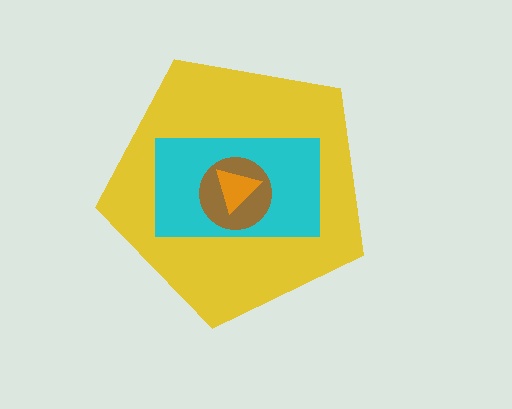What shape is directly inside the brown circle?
The orange triangle.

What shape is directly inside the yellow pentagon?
The cyan rectangle.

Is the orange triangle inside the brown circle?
Yes.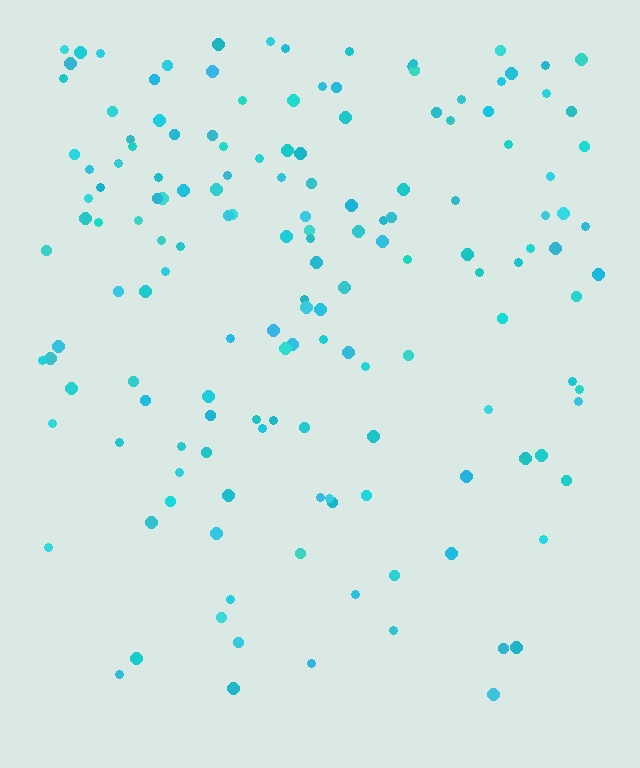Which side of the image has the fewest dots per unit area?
The bottom.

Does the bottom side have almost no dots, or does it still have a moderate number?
Still a moderate number, just noticeably fewer than the top.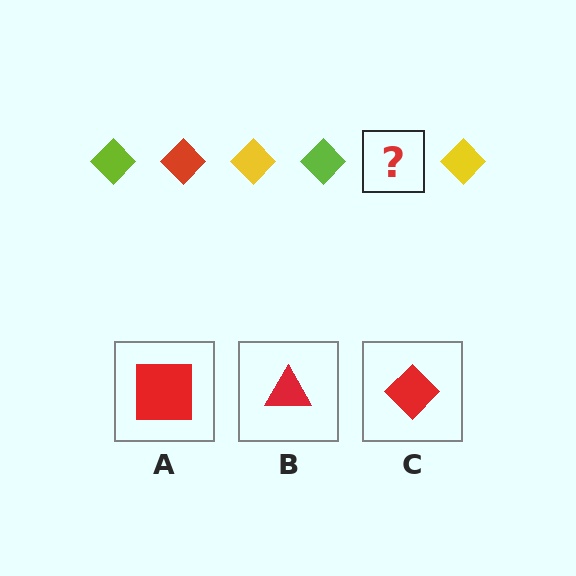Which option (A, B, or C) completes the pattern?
C.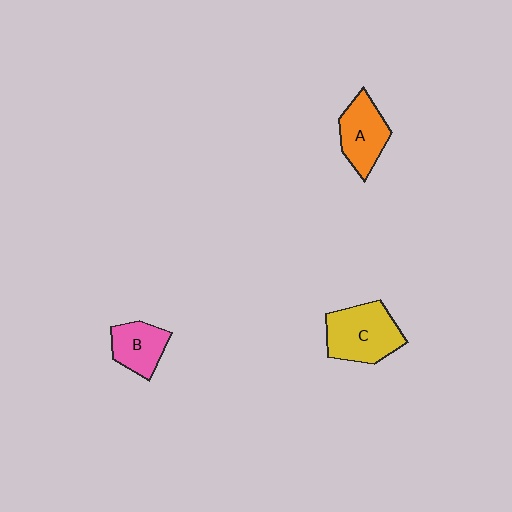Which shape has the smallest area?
Shape B (pink).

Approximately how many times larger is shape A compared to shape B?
Approximately 1.2 times.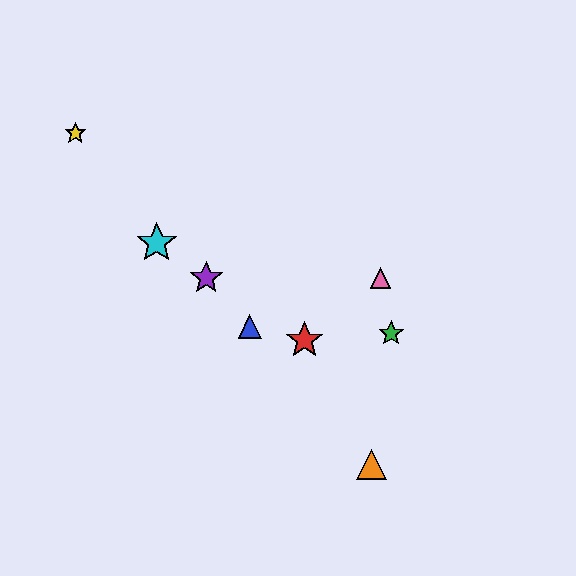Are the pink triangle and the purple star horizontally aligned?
Yes, both are at y≈278.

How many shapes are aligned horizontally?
2 shapes (the purple star, the pink triangle) are aligned horizontally.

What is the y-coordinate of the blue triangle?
The blue triangle is at y≈326.